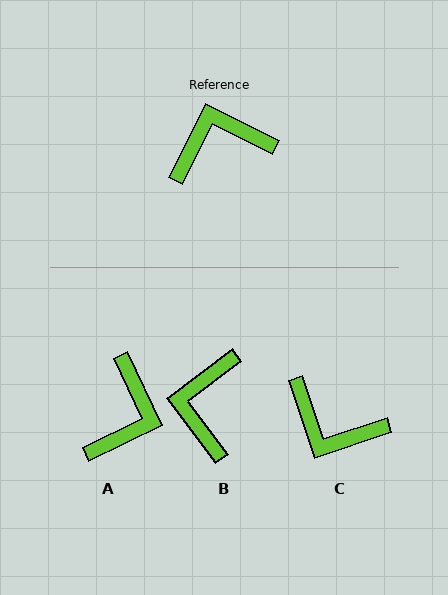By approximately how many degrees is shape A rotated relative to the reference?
Approximately 128 degrees clockwise.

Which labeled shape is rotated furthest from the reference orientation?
C, about 135 degrees away.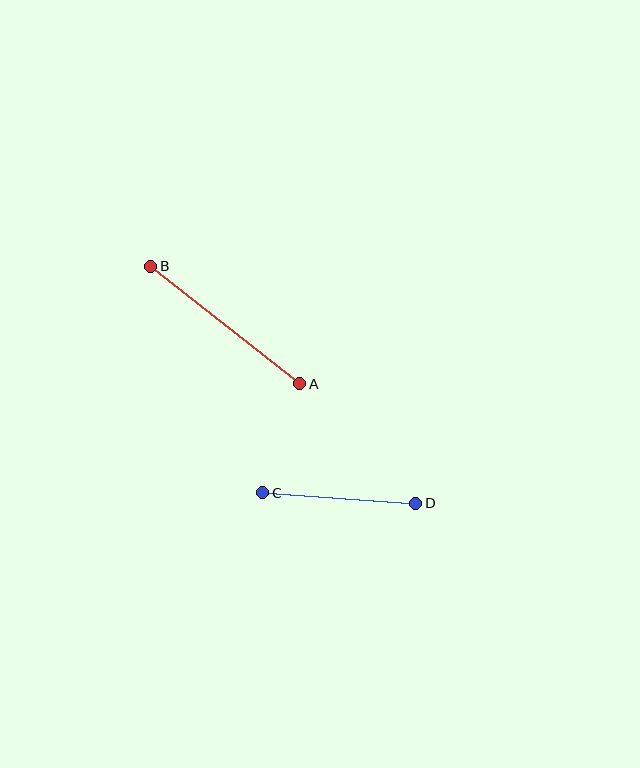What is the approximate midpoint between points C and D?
The midpoint is at approximately (339, 498) pixels.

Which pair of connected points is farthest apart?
Points A and B are farthest apart.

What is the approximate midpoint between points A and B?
The midpoint is at approximately (225, 325) pixels.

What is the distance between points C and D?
The distance is approximately 153 pixels.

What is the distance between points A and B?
The distance is approximately 190 pixels.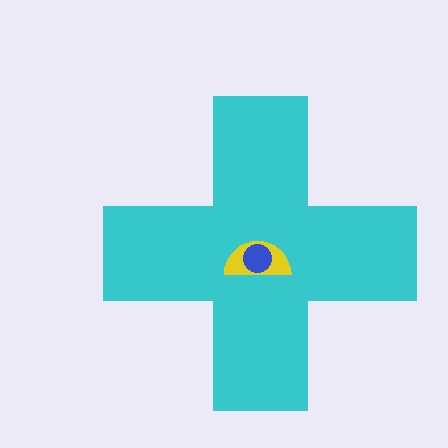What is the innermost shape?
The blue circle.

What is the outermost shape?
The cyan cross.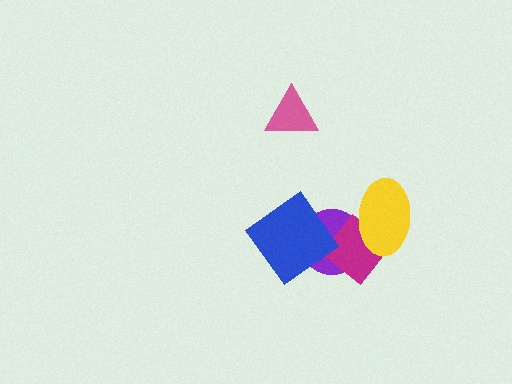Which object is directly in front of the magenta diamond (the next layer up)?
The blue diamond is directly in front of the magenta diamond.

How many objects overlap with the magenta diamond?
3 objects overlap with the magenta diamond.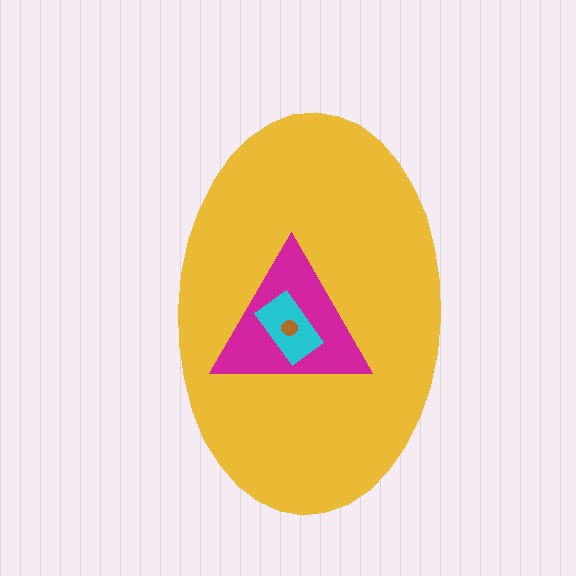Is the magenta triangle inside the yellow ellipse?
Yes.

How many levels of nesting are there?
4.